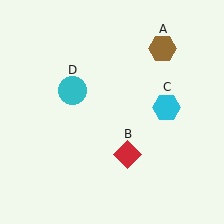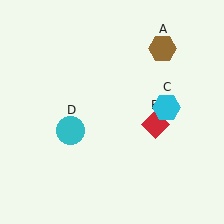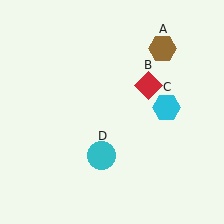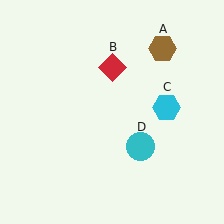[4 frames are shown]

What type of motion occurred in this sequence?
The red diamond (object B), cyan circle (object D) rotated counterclockwise around the center of the scene.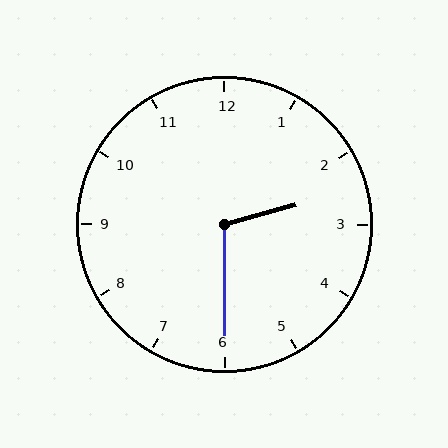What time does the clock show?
2:30.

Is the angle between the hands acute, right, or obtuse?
It is obtuse.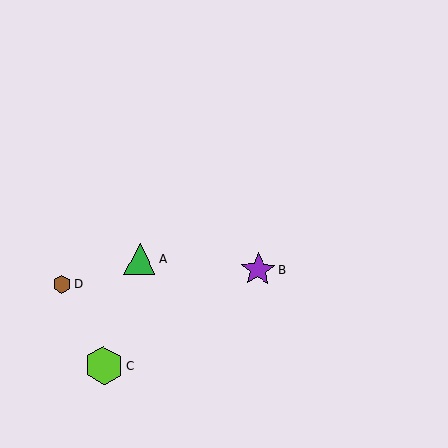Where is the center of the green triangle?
The center of the green triangle is at (140, 259).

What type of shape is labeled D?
Shape D is a brown hexagon.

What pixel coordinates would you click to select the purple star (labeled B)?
Click at (258, 270) to select the purple star B.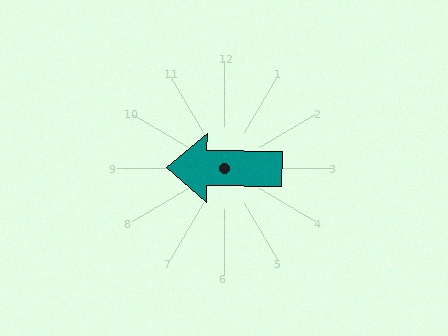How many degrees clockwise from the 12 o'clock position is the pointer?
Approximately 271 degrees.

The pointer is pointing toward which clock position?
Roughly 9 o'clock.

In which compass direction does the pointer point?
West.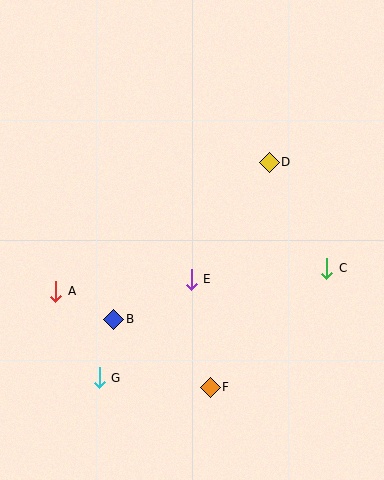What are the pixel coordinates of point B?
Point B is at (114, 319).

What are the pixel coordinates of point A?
Point A is at (56, 291).